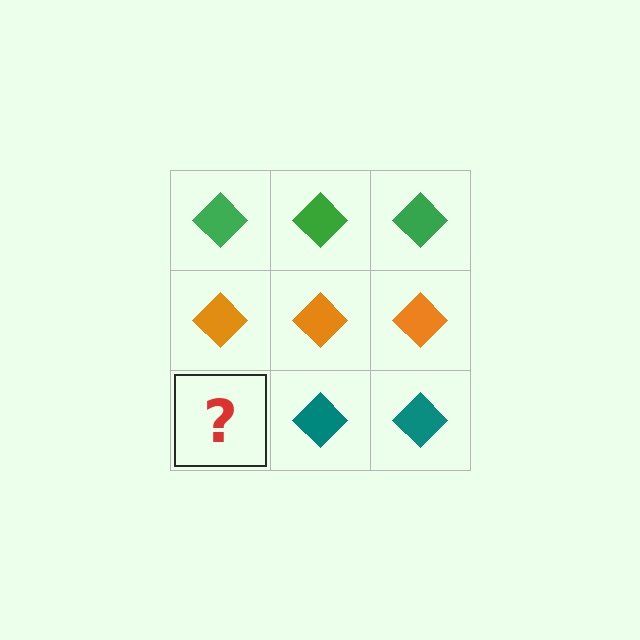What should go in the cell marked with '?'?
The missing cell should contain a teal diamond.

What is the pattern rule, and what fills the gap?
The rule is that each row has a consistent color. The gap should be filled with a teal diamond.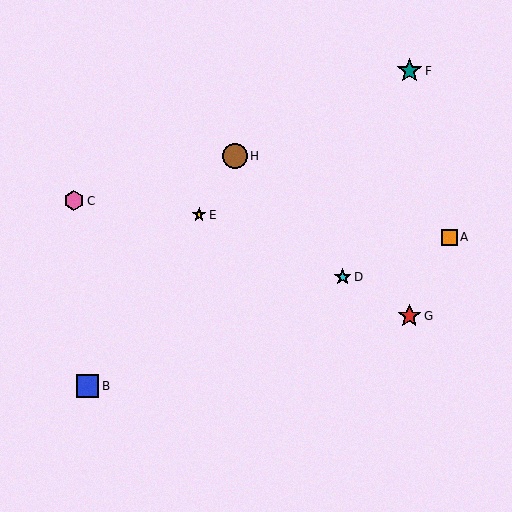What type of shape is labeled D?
Shape D is a cyan star.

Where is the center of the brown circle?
The center of the brown circle is at (235, 156).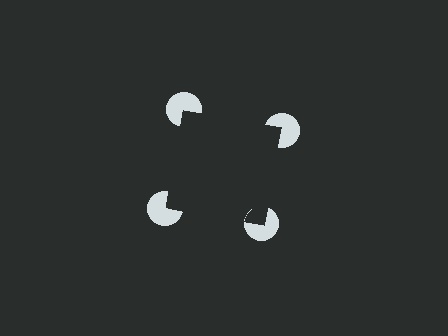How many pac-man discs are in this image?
There are 4 — one at each vertex of the illusory square.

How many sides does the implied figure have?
4 sides.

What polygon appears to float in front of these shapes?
An illusory square — its edges are inferred from the aligned wedge cuts in the pac-man discs, not physically drawn.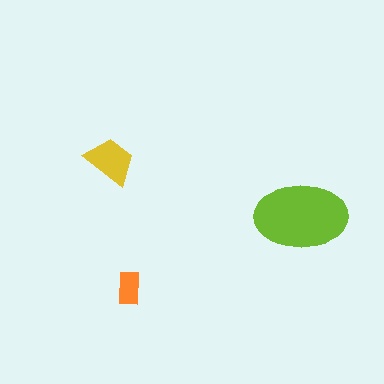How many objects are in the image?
There are 3 objects in the image.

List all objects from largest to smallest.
The lime ellipse, the yellow trapezoid, the orange rectangle.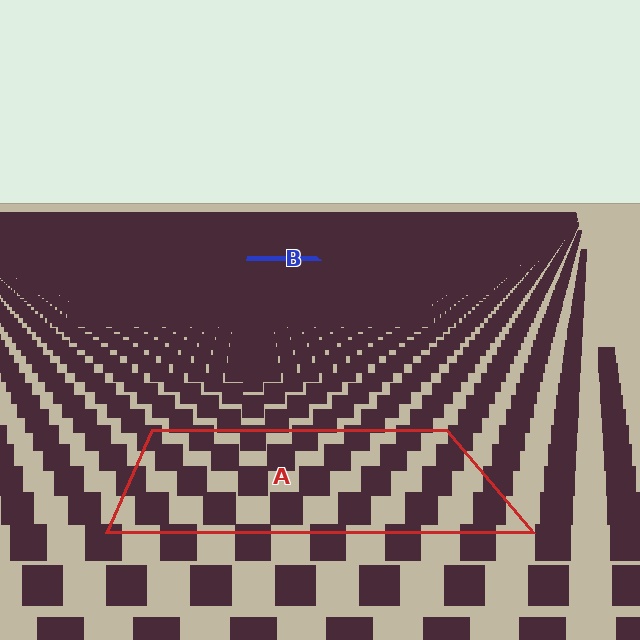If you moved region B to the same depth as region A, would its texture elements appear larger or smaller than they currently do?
They would appear larger. At a closer depth, the same texture elements are projected at a bigger on-screen size.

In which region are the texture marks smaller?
The texture marks are smaller in region B, because it is farther away.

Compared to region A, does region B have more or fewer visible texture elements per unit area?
Region B has more texture elements per unit area — they are packed more densely because it is farther away.